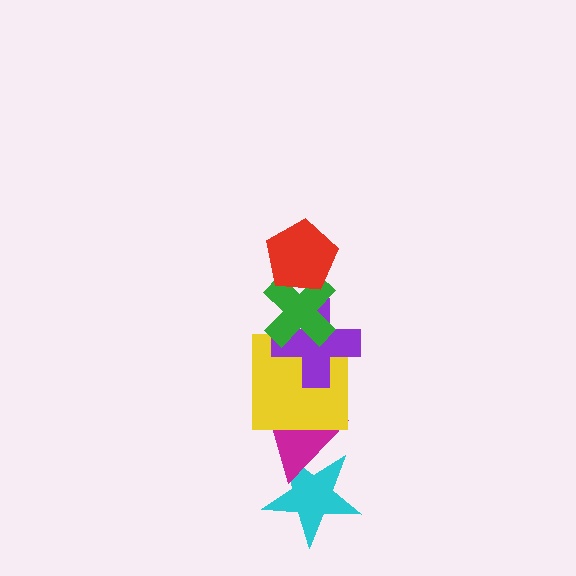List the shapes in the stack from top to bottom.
From top to bottom: the red pentagon, the green cross, the purple cross, the yellow square, the magenta triangle, the cyan star.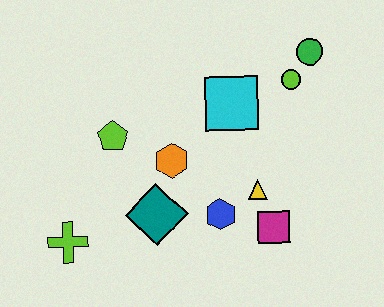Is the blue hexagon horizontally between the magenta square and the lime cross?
Yes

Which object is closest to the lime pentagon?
The orange hexagon is closest to the lime pentagon.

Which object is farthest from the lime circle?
The lime cross is farthest from the lime circle.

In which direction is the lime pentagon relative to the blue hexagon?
The lime pentagon is to the left of the blue hexagon.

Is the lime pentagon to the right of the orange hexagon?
No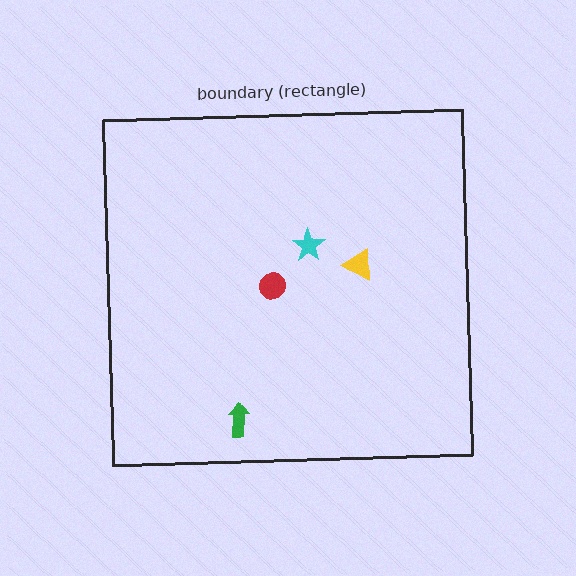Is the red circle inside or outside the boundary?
Inside.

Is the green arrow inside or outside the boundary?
Inside.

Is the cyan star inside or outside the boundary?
Inside.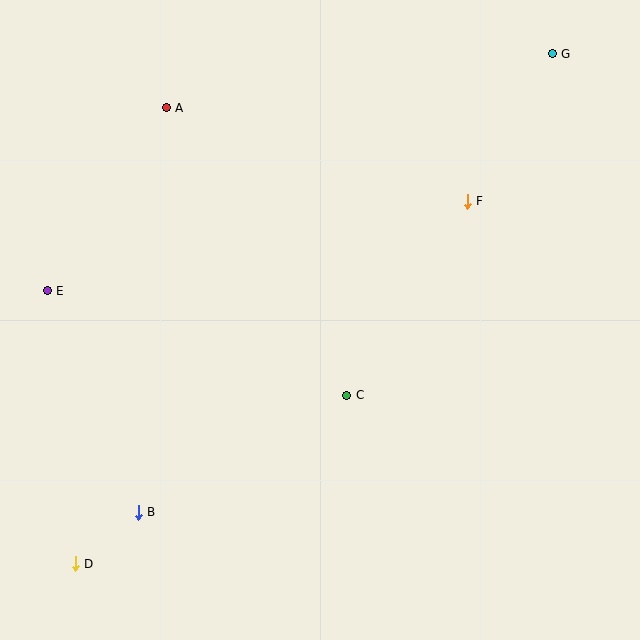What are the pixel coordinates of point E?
Point E is at (47, 291).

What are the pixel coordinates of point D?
Point D is at (75, 564).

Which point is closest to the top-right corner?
Point G is closest to the top-right corner.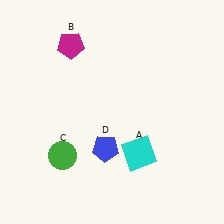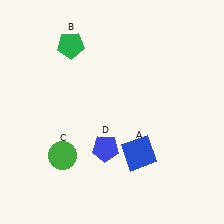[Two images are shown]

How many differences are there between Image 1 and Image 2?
There are 2 differences between the two images.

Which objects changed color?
A changed from cyan to blue. B changed from magenta to green.